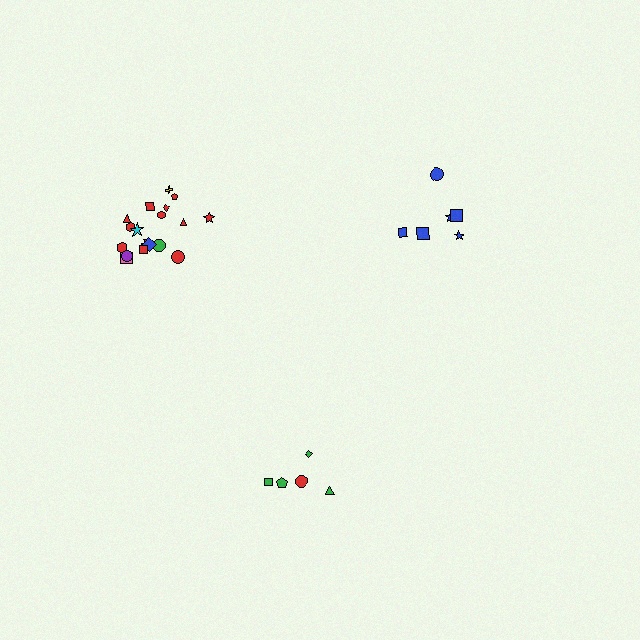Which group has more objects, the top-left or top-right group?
The top-left group.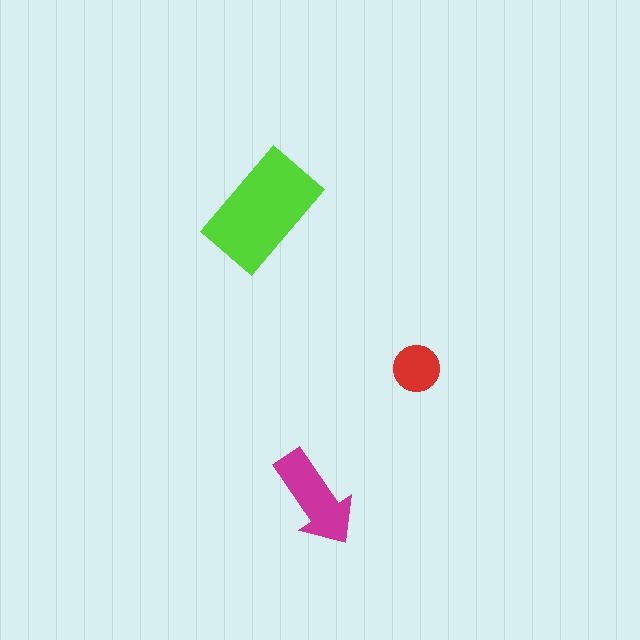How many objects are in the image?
There are 3 objects in the image.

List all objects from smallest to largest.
The red circle, the magenta arrow, the lime rectangle.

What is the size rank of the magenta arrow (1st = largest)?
2nd.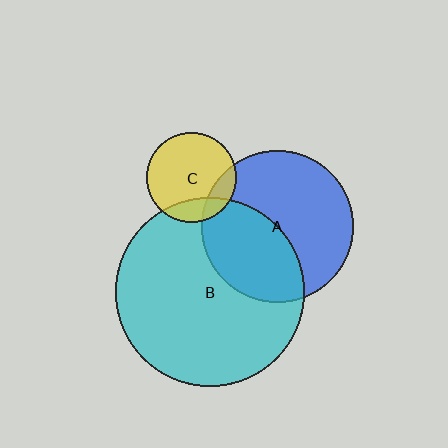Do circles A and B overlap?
Yes.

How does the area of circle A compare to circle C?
Approximately 2.8 times.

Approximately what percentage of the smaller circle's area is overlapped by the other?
Approximately 40%.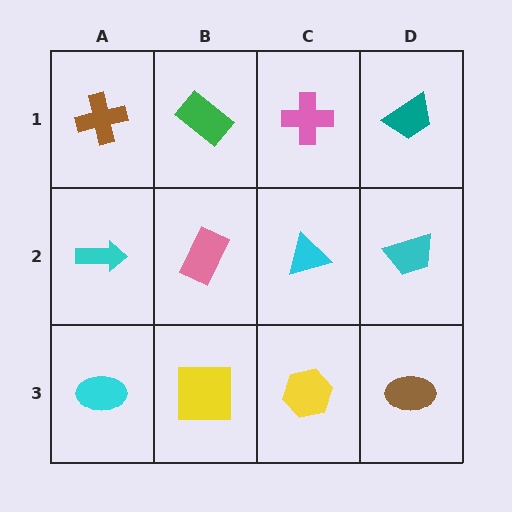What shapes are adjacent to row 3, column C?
A cyan triangle (row 2, column C), a yellow square (row 3, column B), a brown ellipse (row 3, column D).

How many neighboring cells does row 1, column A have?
2.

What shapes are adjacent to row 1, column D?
A cyan trapezoid (row 2, column D), a pink cross (row 1, column C).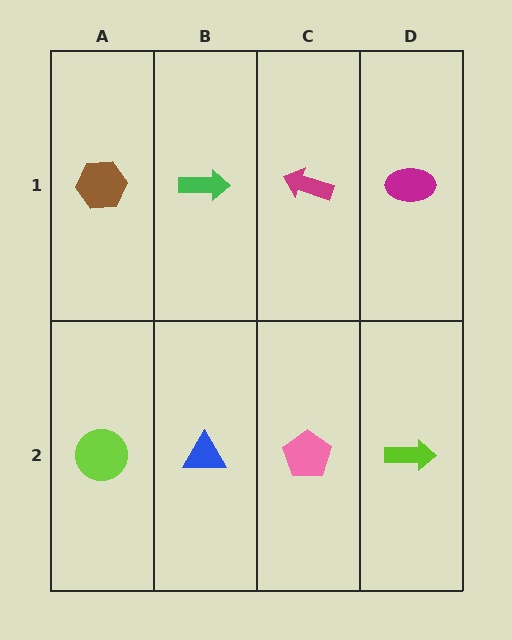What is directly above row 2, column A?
A brown hexagon.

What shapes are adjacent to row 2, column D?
A magenta ellipse (row 1, column D), a pink pentagon (row 2, column C).